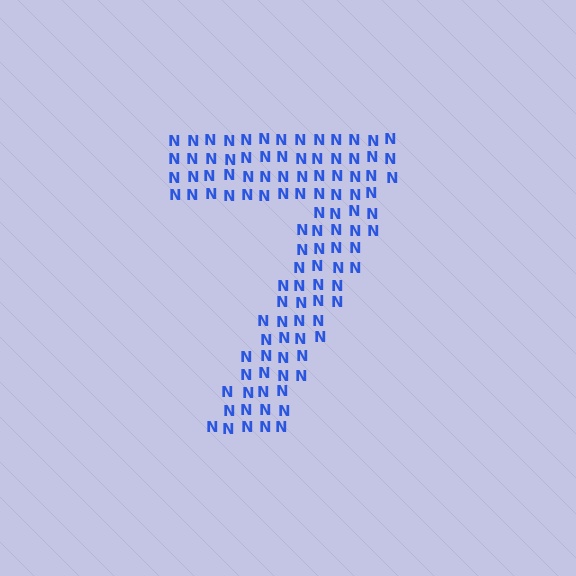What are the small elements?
The small elements are letter N's.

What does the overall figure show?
The overall figure shows the digit 7.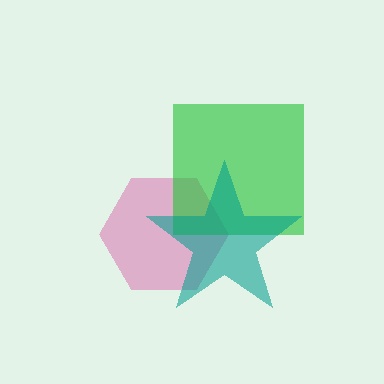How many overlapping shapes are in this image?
There are 3 overlapping shapes in the image.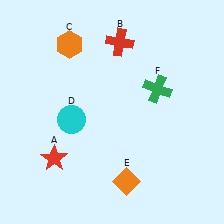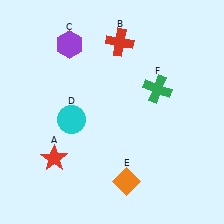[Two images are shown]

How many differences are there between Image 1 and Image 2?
There is 1 difference between the two images.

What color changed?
The hexagon (C) changed from orange in Image 1 to purple in Image 2.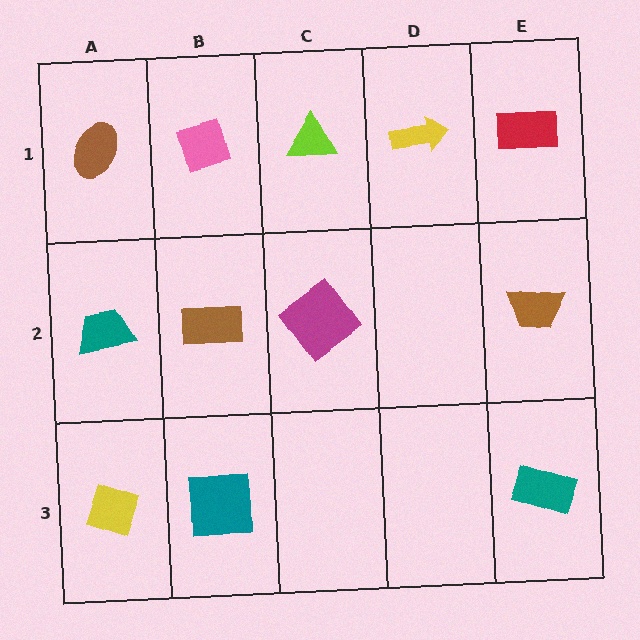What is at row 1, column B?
A pink diamond.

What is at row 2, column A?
A teal trapezoid.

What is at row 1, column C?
A lime triangle.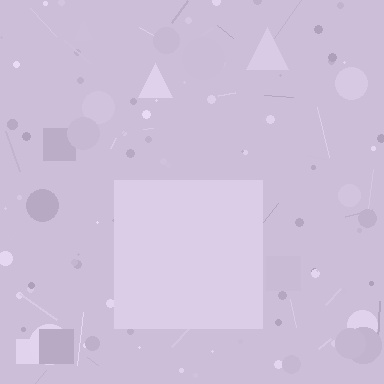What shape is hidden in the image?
A square is hidden in the image.